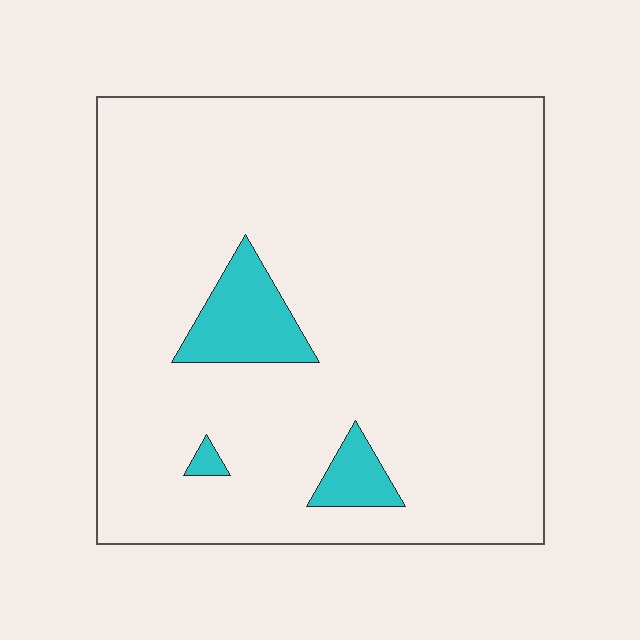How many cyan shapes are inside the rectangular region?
3.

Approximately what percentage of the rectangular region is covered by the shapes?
Approximately 5%.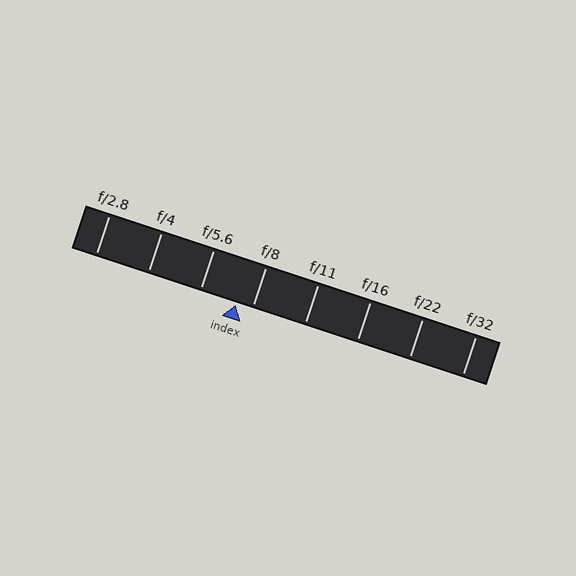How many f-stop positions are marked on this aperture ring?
There are 8 f-stop positions marked.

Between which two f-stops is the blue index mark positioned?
The index mark is between f/5.6 and f/8.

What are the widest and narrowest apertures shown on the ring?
The widest aperture shown is f/2.8 and the narrowest is f/32.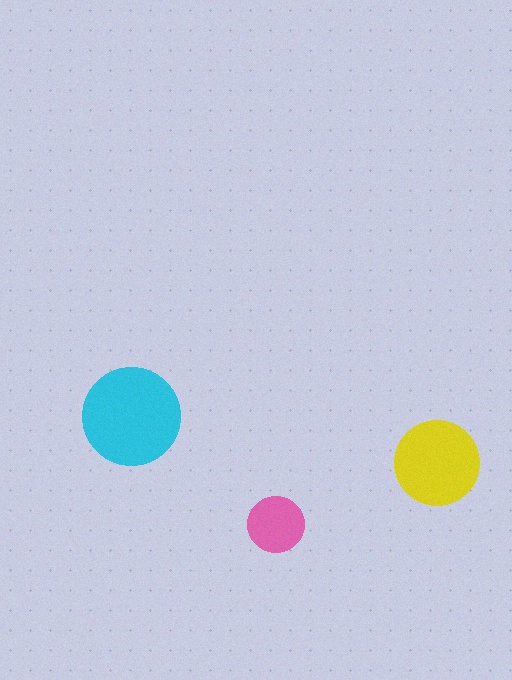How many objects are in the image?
There are 3 objects in the image.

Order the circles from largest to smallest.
the cyan one, the yellow one, the pink one.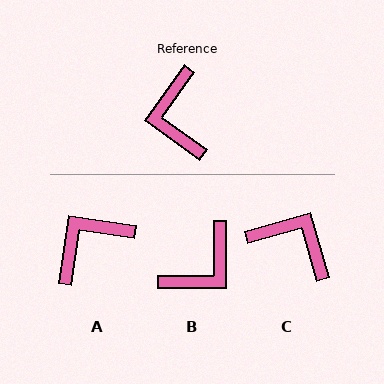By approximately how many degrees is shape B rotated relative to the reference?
Approximately 126 degrees counter-clockwise.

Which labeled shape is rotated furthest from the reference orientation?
C, about 128 degrees away.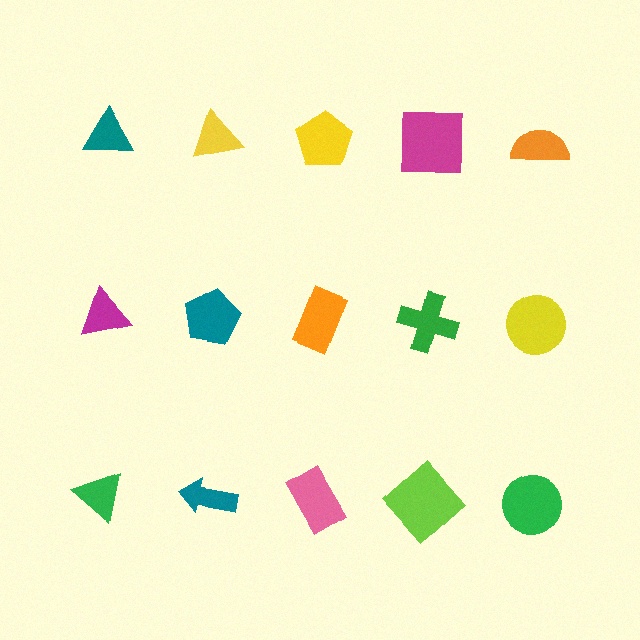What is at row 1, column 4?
A magenta square.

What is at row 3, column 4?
A lime diamond.